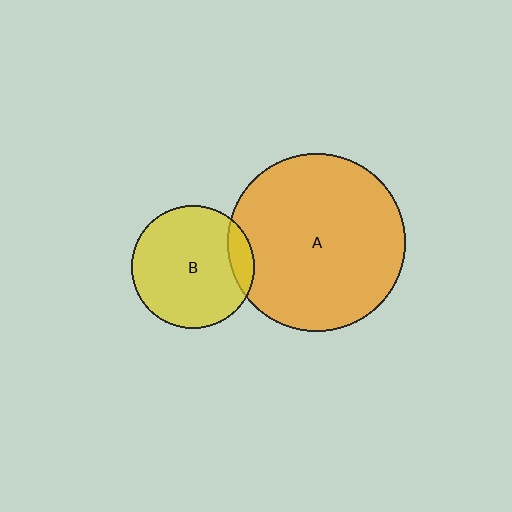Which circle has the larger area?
Circle A (orange).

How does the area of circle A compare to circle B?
Approximately 2.1 times.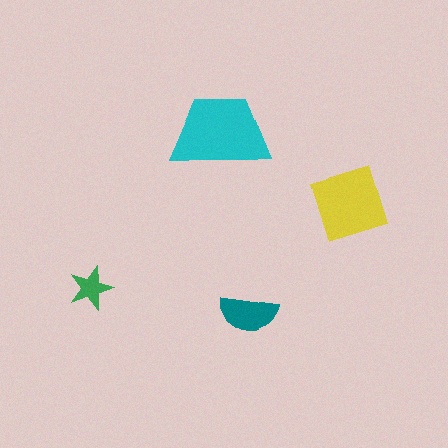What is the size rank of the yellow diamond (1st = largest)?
2nd.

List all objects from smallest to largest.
The green star, the teal semicircle, the yellow diamond, the cyan trapezoid.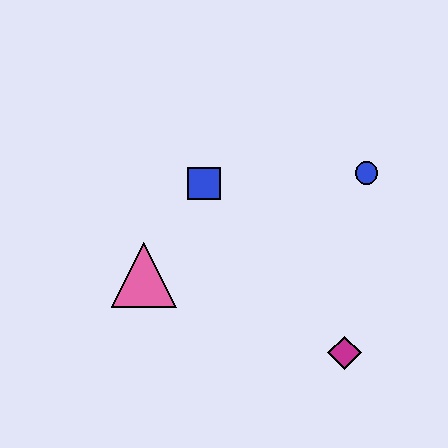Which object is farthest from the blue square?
The magenta diamond is farthest from the blue square.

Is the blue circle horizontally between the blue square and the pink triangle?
No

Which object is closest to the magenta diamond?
The blue circle is closest to the magenta diamond.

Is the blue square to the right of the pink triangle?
Yes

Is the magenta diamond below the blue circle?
Yes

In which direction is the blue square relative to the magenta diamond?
The blue square is above the magenta diamond.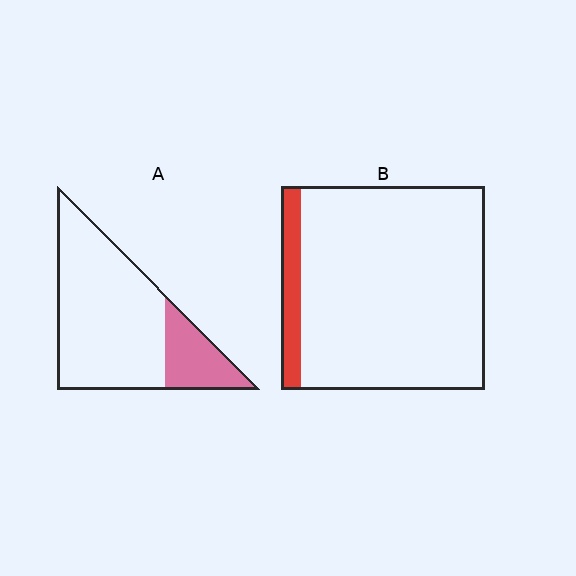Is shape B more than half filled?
No.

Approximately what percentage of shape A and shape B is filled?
A is approximately 20% and B is approximately 10%.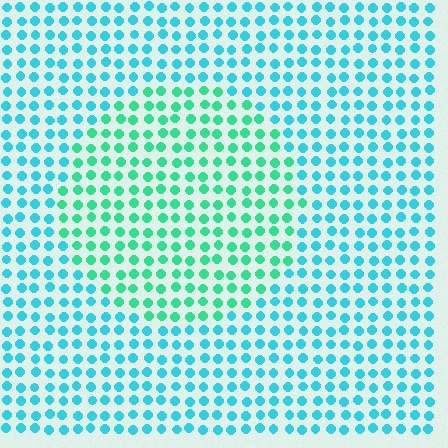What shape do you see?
I see a circle.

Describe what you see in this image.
The image is filled with small cyan elements in a uniform arrangement. A circle-shaped region is visible where the elements are tinted to a slightly different hue, forming a subtle color boundary.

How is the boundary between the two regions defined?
The boundary is defined purely by a slight shift in hue (about 33 degrees). Spacing, size, and orientation are identical on both sides.